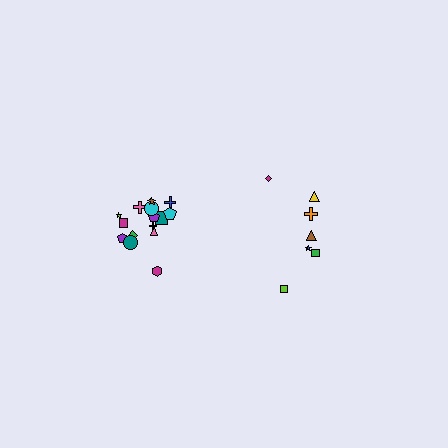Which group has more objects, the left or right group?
The left group.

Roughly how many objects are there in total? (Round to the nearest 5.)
Roughly 20 objects in total.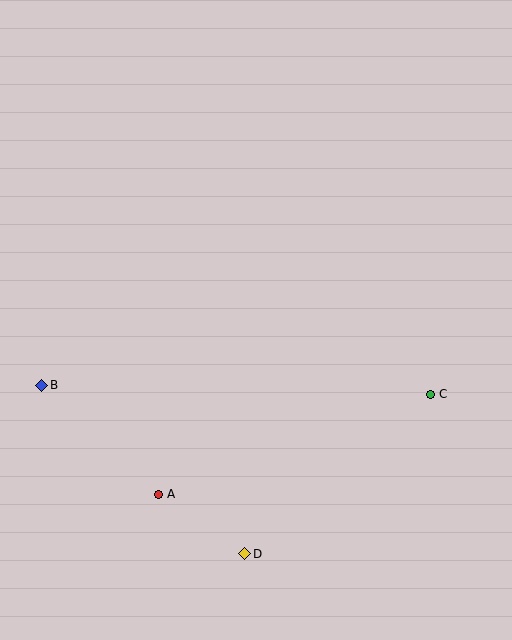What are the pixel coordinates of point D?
Point D is at (245, 554).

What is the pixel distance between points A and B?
The distance between A and B is 160 pixels.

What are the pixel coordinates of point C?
Point C is at (431, 394).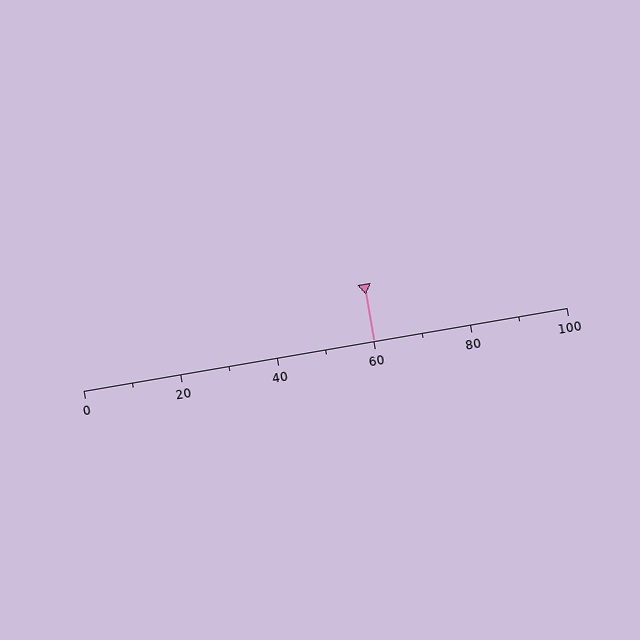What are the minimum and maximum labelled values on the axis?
The axis runs from 0 to 100.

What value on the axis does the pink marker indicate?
The marker indicates approximately 60.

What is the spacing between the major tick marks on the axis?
The major ticks are spaced 20 apart.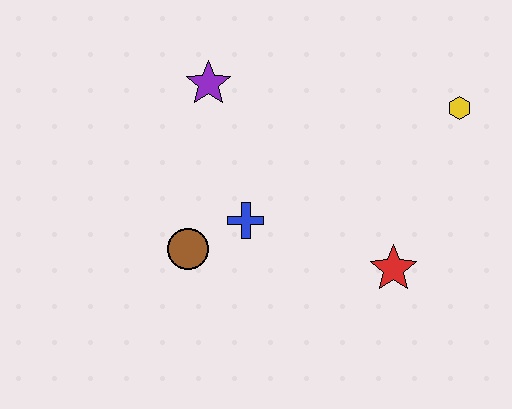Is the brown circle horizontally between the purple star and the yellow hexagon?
No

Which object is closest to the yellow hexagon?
The red star is closest to the yellow hexagon.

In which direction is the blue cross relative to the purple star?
The blue cross is below the purple star.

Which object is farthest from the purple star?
The red star is farthest from the purple star.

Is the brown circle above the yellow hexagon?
No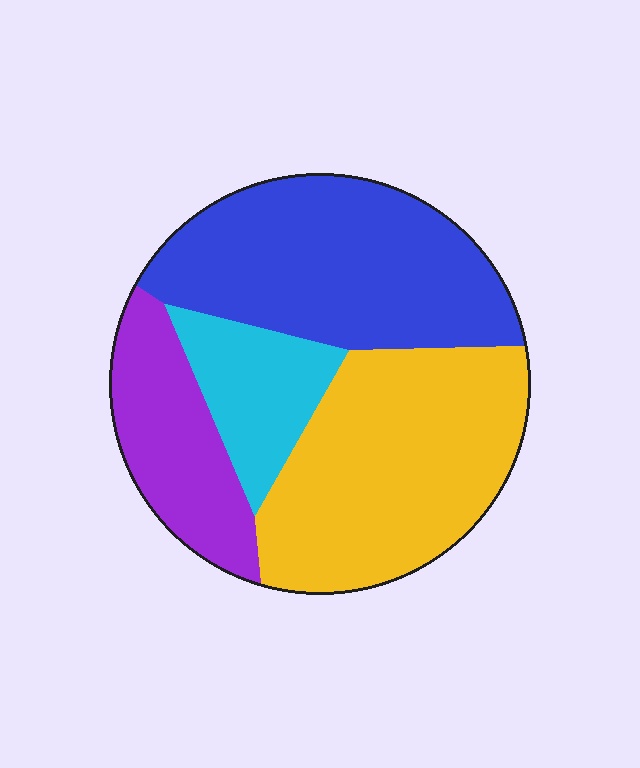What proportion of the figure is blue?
Blue covers around 35% of the figure.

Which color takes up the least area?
Cyan, at roughly 15%.